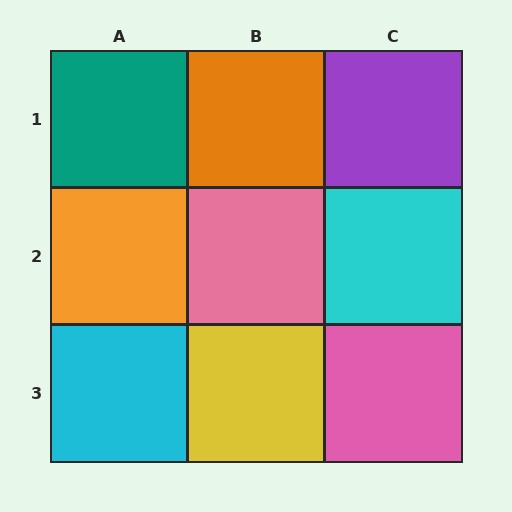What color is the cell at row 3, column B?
Yellow.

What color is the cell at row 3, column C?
Pink.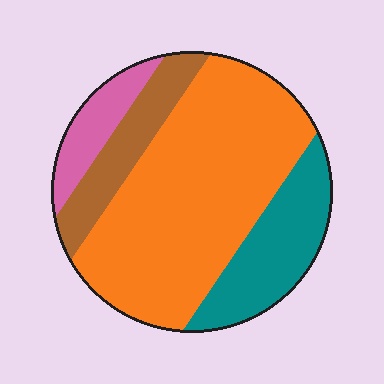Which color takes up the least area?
Pink, at roughly 10%.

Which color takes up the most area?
Orange, at roughly 55%.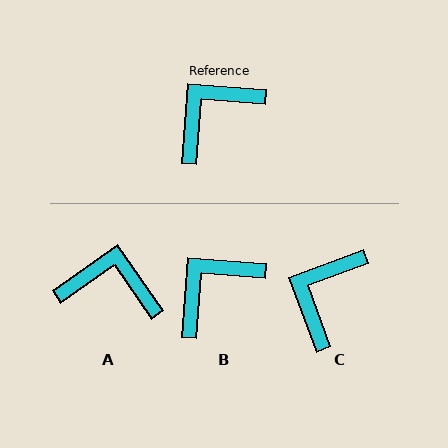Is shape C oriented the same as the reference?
No, it is off by about 25 degrees.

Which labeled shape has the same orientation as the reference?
B.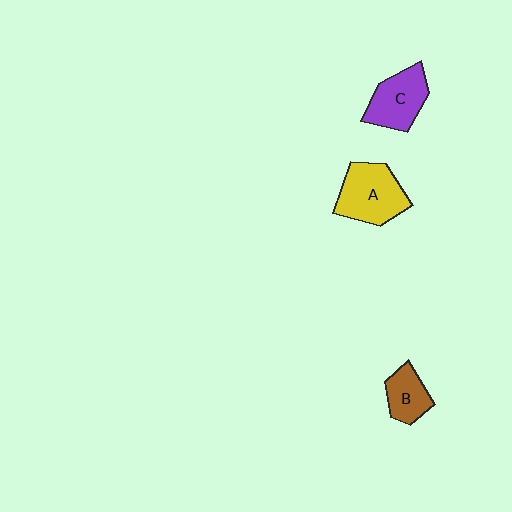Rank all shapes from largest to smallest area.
From largest to smallest: A (yellow), C (purple), B (brown).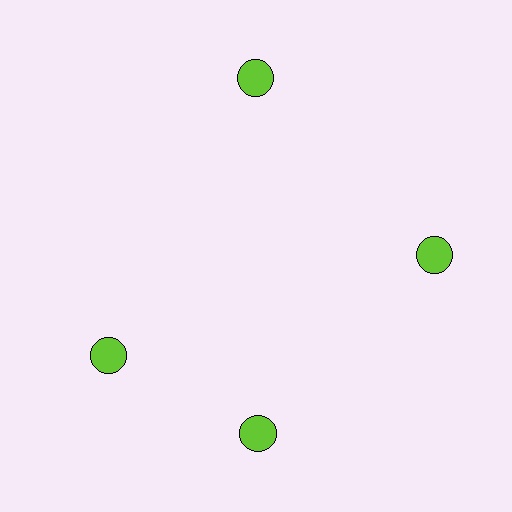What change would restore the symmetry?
The symmetry would be restored by rotating it back into even spacing with its neighbors so that all 4 circles sit at equal angles and equal distance from the center.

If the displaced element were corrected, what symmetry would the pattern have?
It would have 4-fold rotational symmetry — the pattern would map onto itself every 90 degrees.